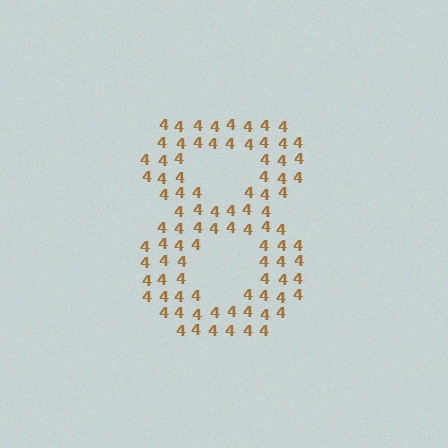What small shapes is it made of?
It is made of small digit 4's.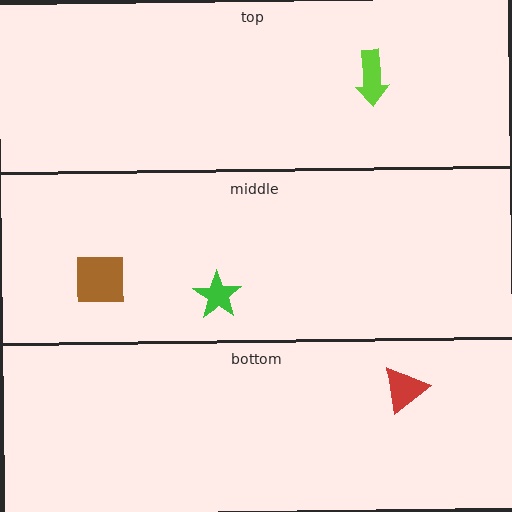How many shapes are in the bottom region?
1.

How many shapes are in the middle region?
2.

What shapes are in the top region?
The lime arrow.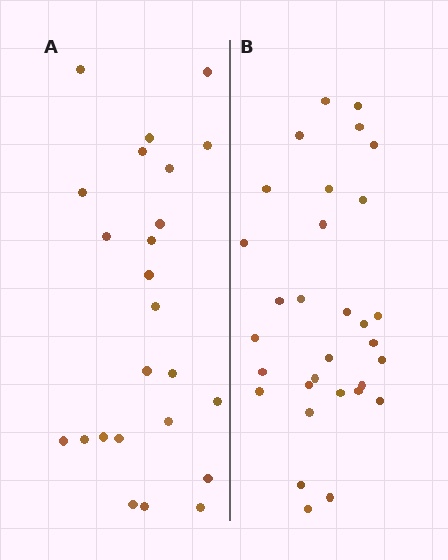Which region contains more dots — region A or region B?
Region B (the right region) has more dots.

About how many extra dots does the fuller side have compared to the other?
Region B has roughly 8 or so more dots than region A.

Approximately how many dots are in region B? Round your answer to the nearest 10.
About 30 dots. (The exact count is 31, which rounds to 30.)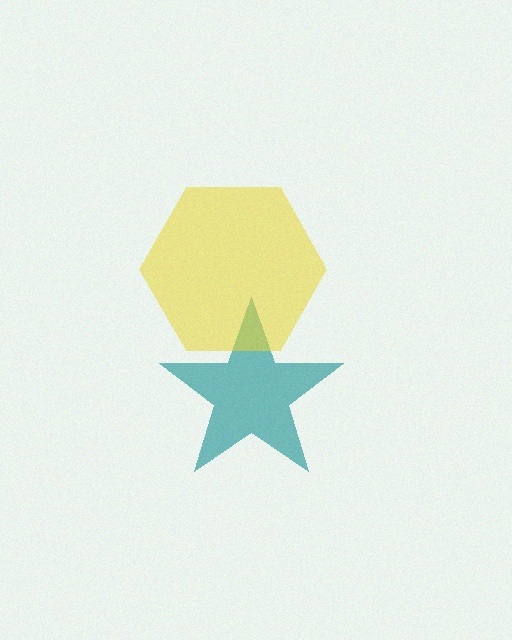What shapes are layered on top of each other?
The layered shapes are: a teal star, a yellow hexagon.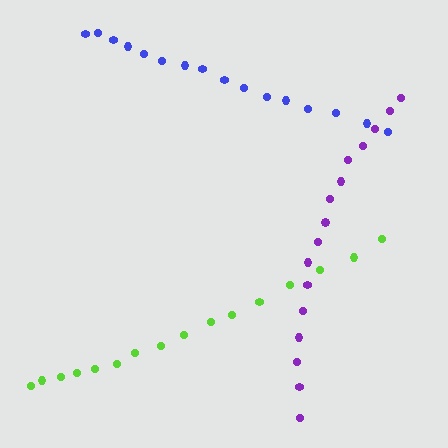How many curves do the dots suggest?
There are 3 distinct paths.